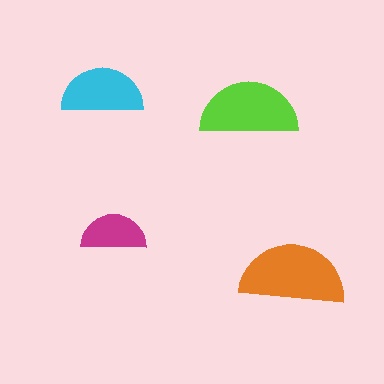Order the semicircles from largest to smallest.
the orange one, the lime one, the cyan one, the magenta one.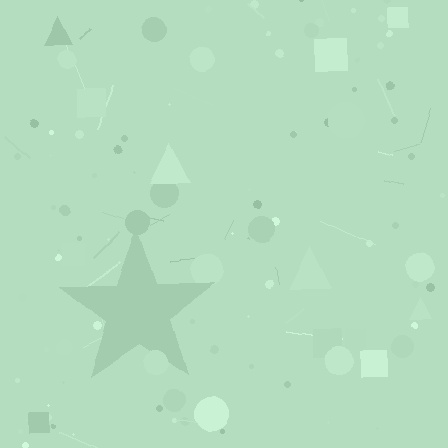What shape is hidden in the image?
A star is hidden in the image.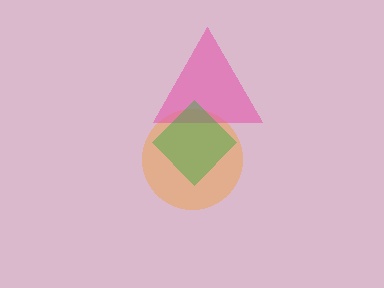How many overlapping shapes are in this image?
There are 3 overlapping shapes in the image.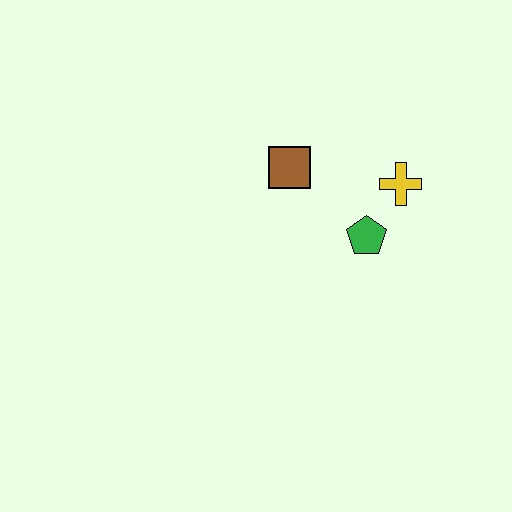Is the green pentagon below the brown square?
Yes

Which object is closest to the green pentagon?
The yellow cross is closest to the green pentagon.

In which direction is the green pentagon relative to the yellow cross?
The green pentagon is below the yellow cross.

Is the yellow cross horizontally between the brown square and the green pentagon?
No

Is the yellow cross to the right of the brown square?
Yes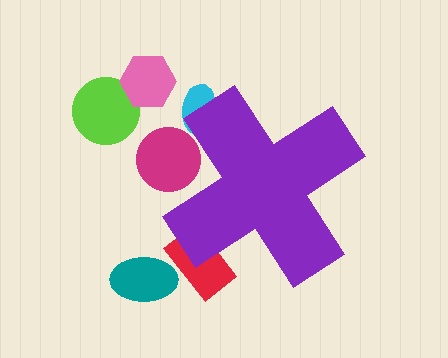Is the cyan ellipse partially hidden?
Yes, the cyan ellipse is partially hidden behind the purple cross.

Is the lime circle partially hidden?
No, the lime circle is fully visible.